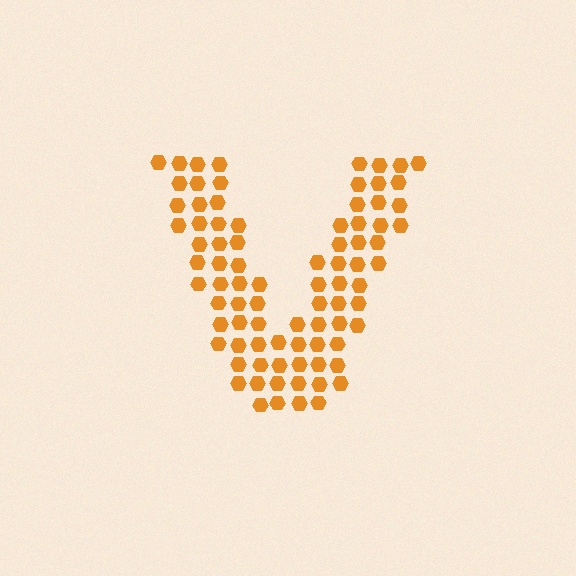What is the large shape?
The large shape is the letter V.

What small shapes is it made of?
It is made of small hexagons.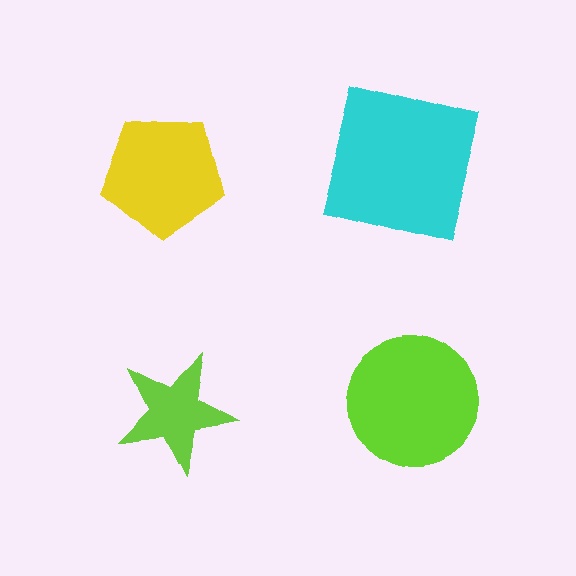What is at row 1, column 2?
A cyan square.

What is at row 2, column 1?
A lime star.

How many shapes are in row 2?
2 shapes.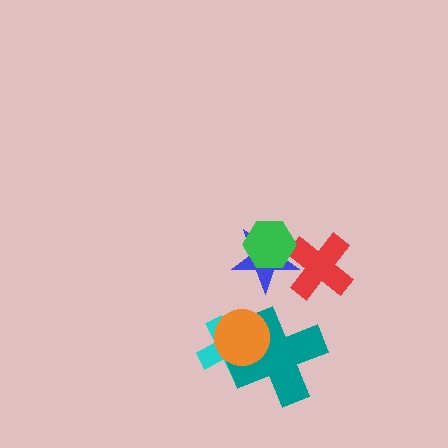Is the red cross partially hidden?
Yes, it is partially covered by another shape.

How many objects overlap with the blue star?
2 objects overlap with the blue star.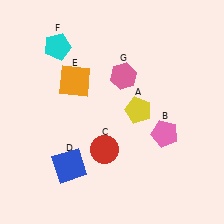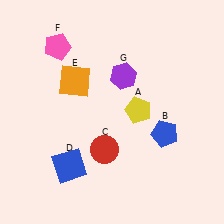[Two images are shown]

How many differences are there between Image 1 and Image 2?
There are 3 differences between the two images.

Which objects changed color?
B changed from pink to blue. F changed from cyan to pink. G changed from pink to purple.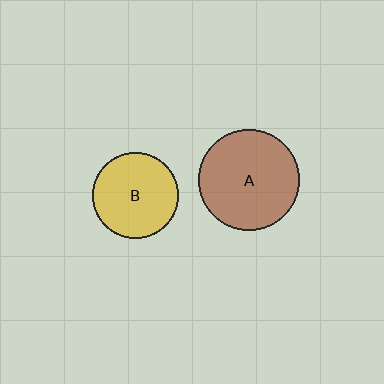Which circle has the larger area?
Circle A (brown).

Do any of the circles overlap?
No, none of the circles overlap.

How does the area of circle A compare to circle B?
Approximately 1.4 times.